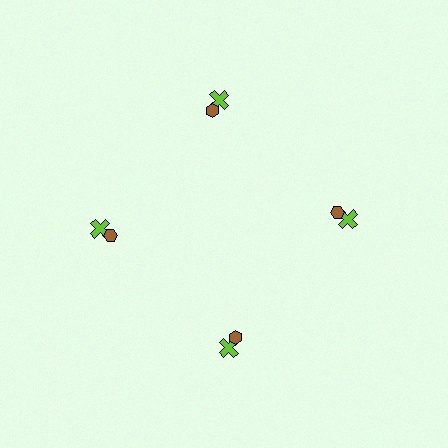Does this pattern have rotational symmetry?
Yes, this pattern has 4-fold rotational symmetry. It looks the same after rotating 90 degrees around the center.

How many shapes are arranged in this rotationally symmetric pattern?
There are 8 shapes, arranged in 4 groups of 2.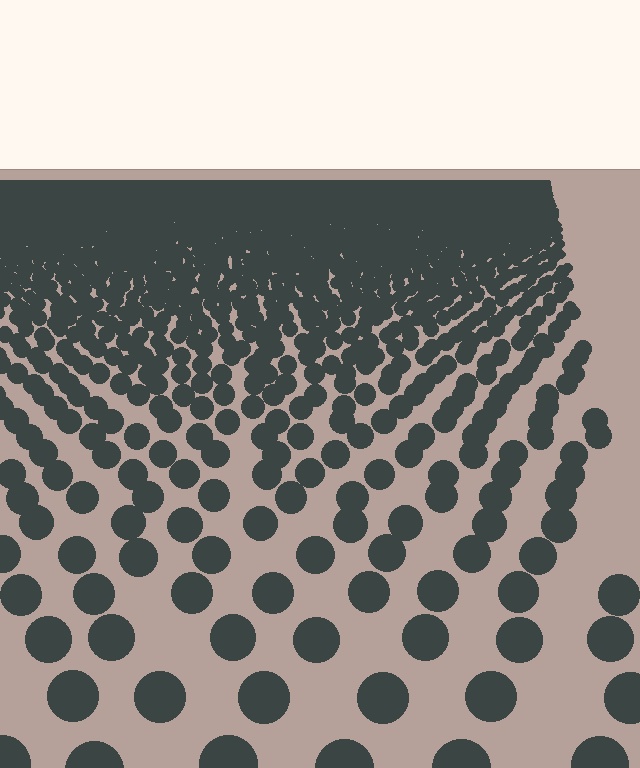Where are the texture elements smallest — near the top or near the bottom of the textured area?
Near the top.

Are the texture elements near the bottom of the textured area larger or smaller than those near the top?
Larger. Near the bottom, elements are closer to the viewer and appear at a bigger on-screen size.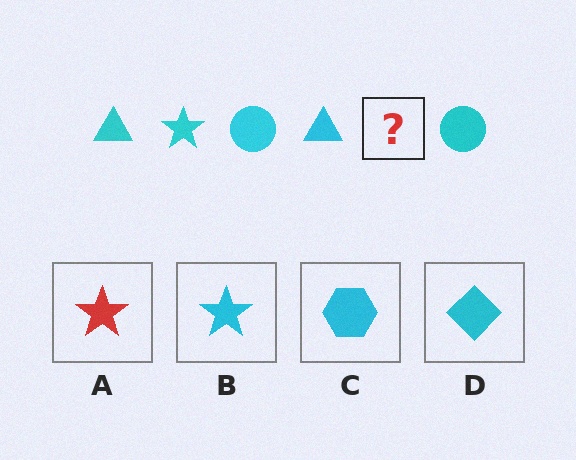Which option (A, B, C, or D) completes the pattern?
B.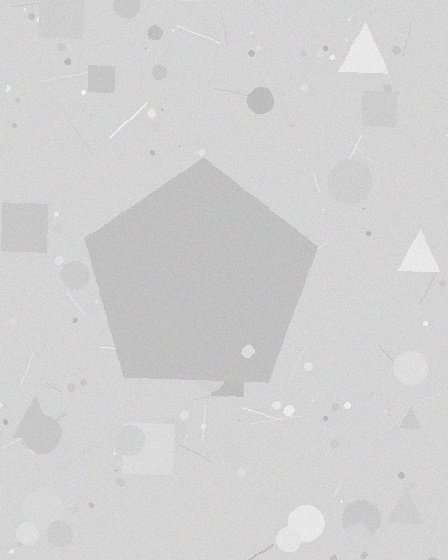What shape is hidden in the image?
A pentagon is hidden in the image.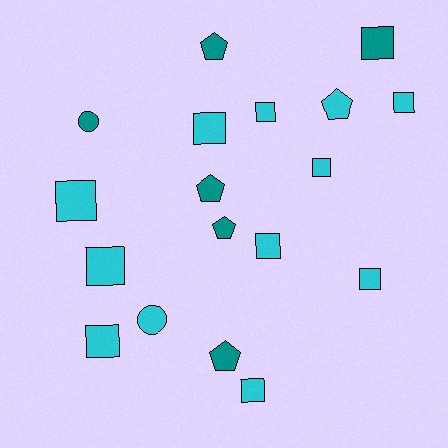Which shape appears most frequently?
Square, with 11 objects.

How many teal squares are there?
There is 1 teal square.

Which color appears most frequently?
Cyan, with 12 objects.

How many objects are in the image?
There are 18 objects.